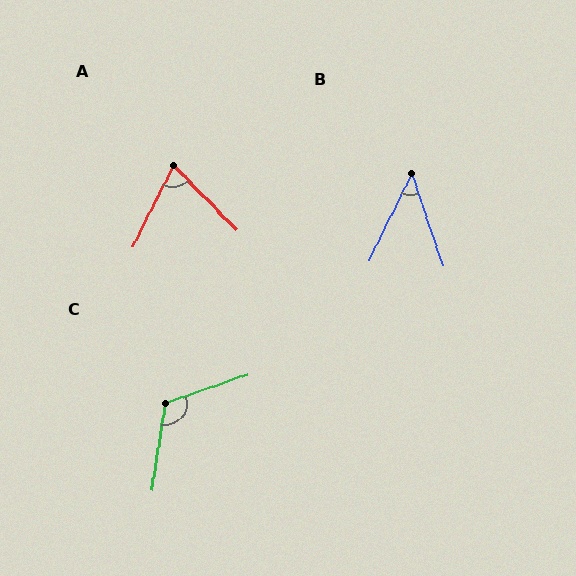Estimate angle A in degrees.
Approximately 71 degrees.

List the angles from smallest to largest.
B (45°), A (71°), C (118°).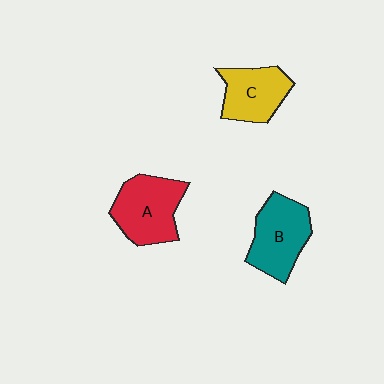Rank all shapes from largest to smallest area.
From largest to smallest: A (red), B (teal), C (yellow).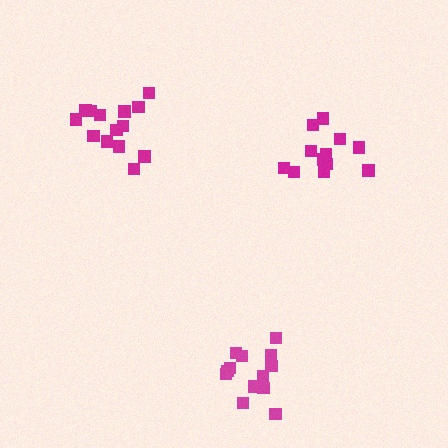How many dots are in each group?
Group 1: 14 dots, Group 2: 12 dots, Group 3: 13 dots (39 total).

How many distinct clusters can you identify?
There are 3 distinct clusters.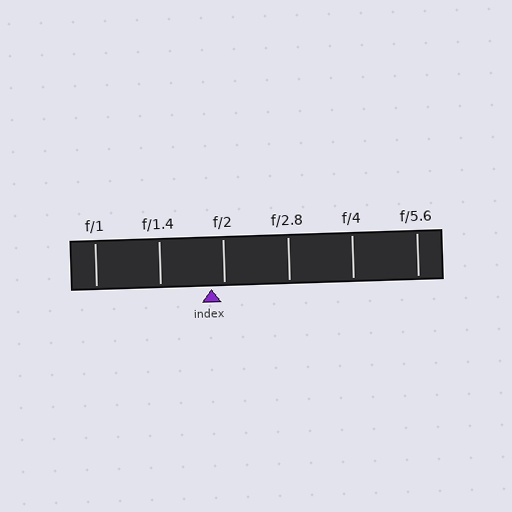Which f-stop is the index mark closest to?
The index mark is closest to f/2.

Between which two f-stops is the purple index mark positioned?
The index mark is between f/1.4 and f/2.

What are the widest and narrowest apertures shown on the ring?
The widest aperture shown is f/1 and the narrowest is f/5.6.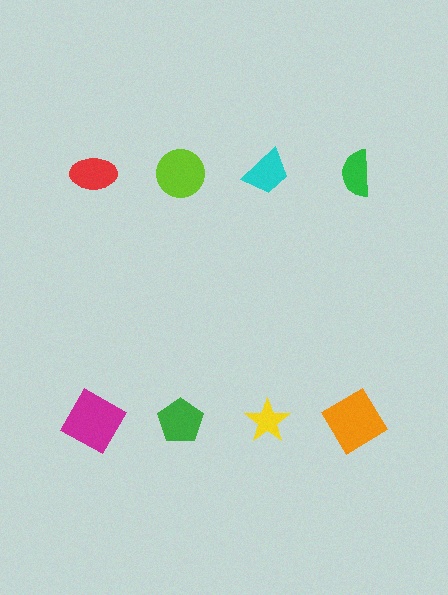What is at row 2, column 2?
A green pentagon.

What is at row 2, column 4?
An orange diamond.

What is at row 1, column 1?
A red ellipse.